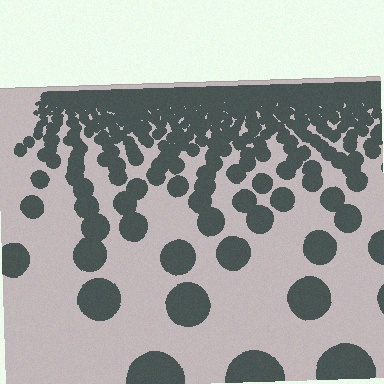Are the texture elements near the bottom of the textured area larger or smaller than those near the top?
Larger. Near the bottom, elements are closer to the viewer and appear at a bigger on-screen size.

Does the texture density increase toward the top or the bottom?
Density increases toward the top.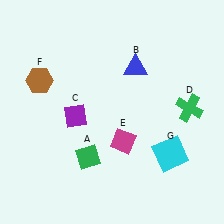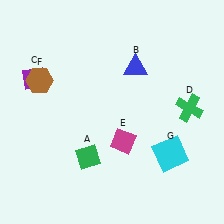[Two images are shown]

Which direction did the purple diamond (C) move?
The purple diamond (C) moved left.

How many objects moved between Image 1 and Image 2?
1 object moved between the two images.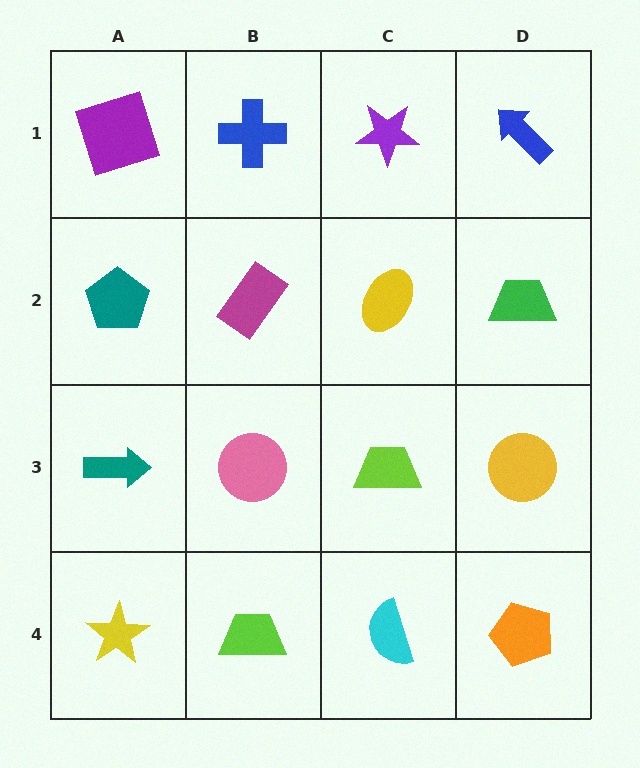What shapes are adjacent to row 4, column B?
A pink circle (row 3, column B), a yellow star (row 4, column A), a cyan semicircle (row 4, column C).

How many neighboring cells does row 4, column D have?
2.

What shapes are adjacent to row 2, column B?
A blue cross (row 1, column B), a pink circle (row 3, column B), a teal pentagon (row 2, column A), a yellow ellipse (row 2, column C).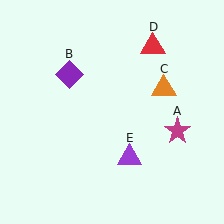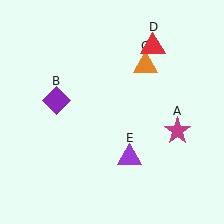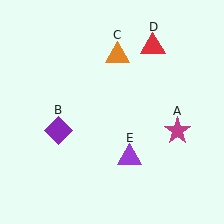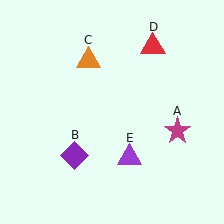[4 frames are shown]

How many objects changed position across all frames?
2 objects changed position: purple diamond (object B), orange triangle (object C).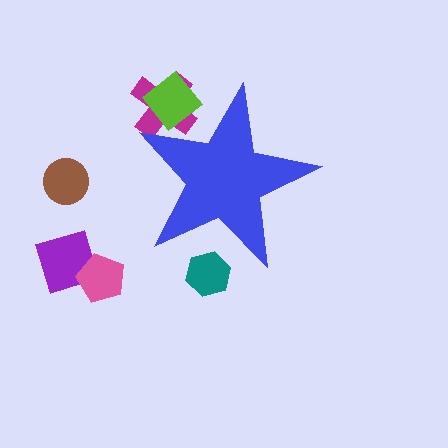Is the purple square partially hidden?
No, the purple square is fully visible.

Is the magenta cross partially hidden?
Yes, the magenta cross is partially hidden behind the blue star.